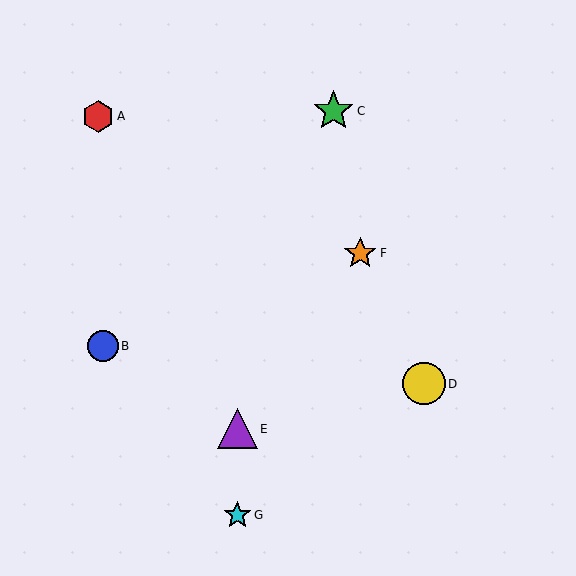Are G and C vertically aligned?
No, G is at x≈237 and C is at x≈334.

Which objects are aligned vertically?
Objects E, G are aligned vertically.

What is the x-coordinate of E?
Object E is at x≈237.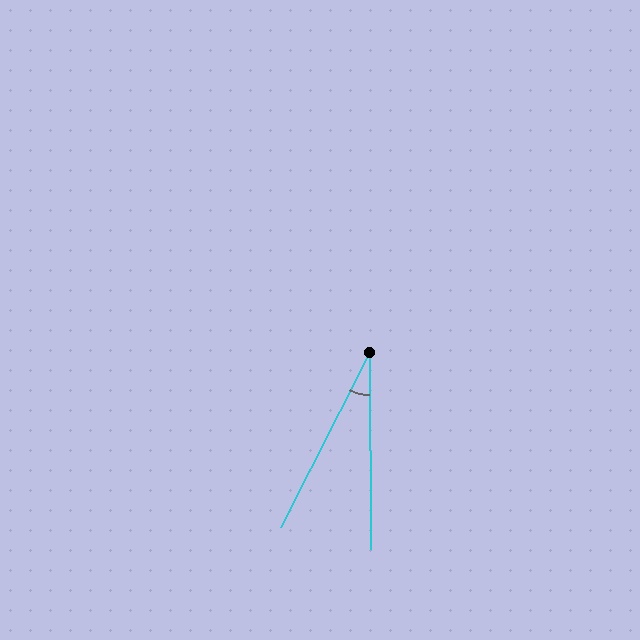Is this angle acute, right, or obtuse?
It is acute.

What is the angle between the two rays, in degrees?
Approximately 27 degrees.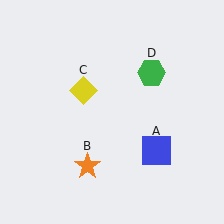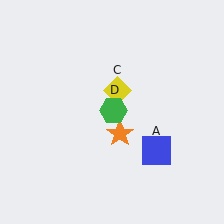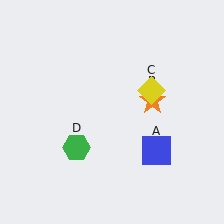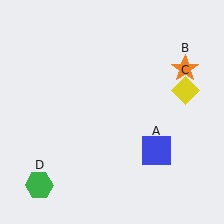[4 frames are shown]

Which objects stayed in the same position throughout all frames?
Blue square (object A) remained stationary.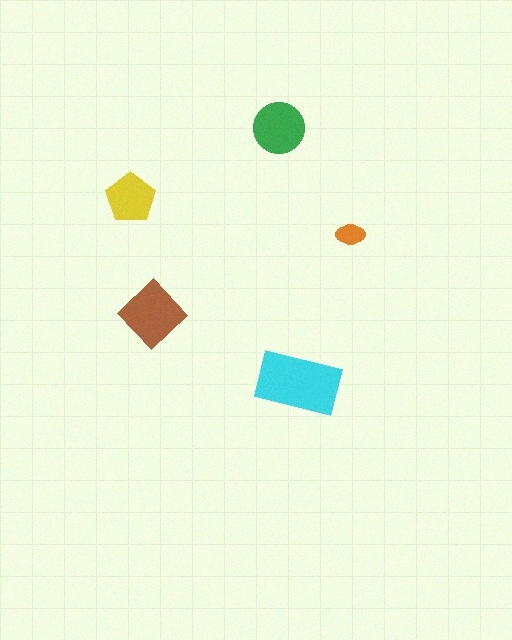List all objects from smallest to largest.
The orange ellipse, the yellow pentagon, the green circle, the brown diamond, the cyan rectangle.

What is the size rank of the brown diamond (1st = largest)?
2nd.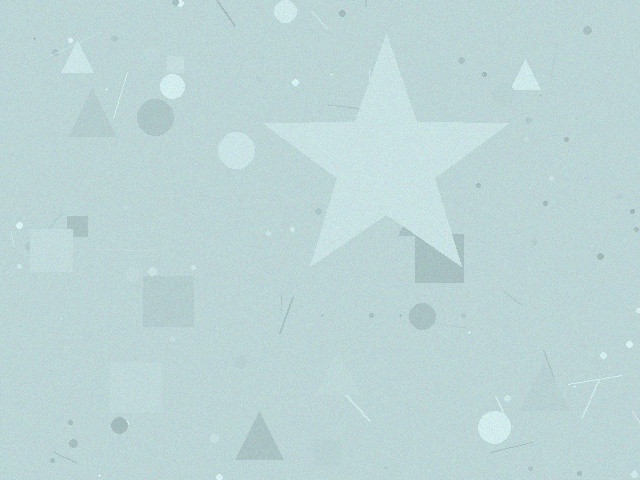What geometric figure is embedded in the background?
A star is embedded in the background.